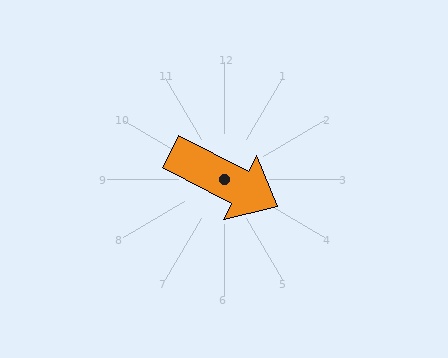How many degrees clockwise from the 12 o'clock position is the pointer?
Approximately 117 degrees.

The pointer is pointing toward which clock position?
Roughly 4 o'clock.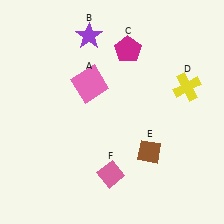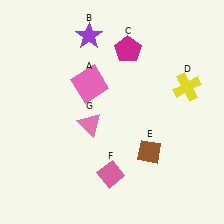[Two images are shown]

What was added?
A pink triangle (G) was added in Image 2.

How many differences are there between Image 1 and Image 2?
There is 1 difference between the two images.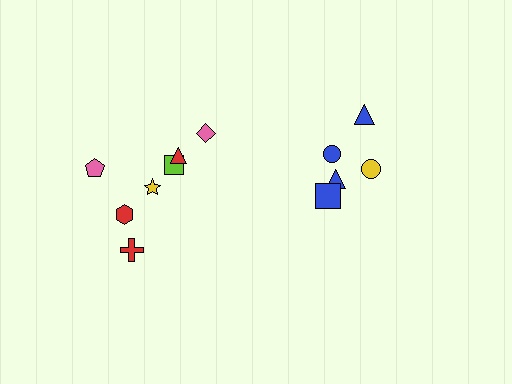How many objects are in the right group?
There are 5 objects.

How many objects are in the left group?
There are 7 objects.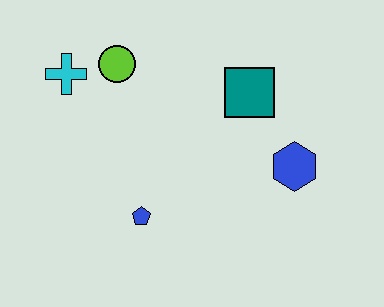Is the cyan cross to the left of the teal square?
Yes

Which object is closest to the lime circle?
The cyan cross is closest to the lime circle.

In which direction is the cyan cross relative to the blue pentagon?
The cyan cross is above the blue pentagon.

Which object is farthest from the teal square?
The cyan cross is farthest from the teal square.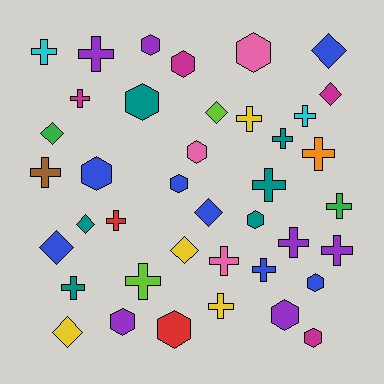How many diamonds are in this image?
There are 9 diamonds.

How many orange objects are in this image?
There is 1 orange object.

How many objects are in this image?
There are 40 objects.